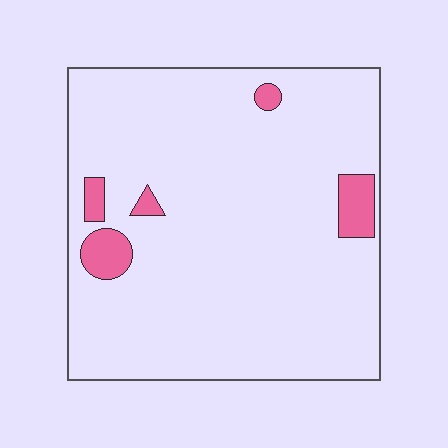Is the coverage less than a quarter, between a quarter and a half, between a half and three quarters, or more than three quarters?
Less than a quarter.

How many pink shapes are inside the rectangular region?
5.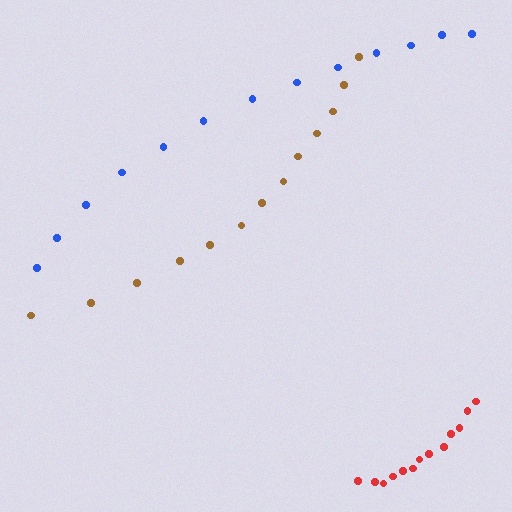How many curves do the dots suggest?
There are 3 distinct paths.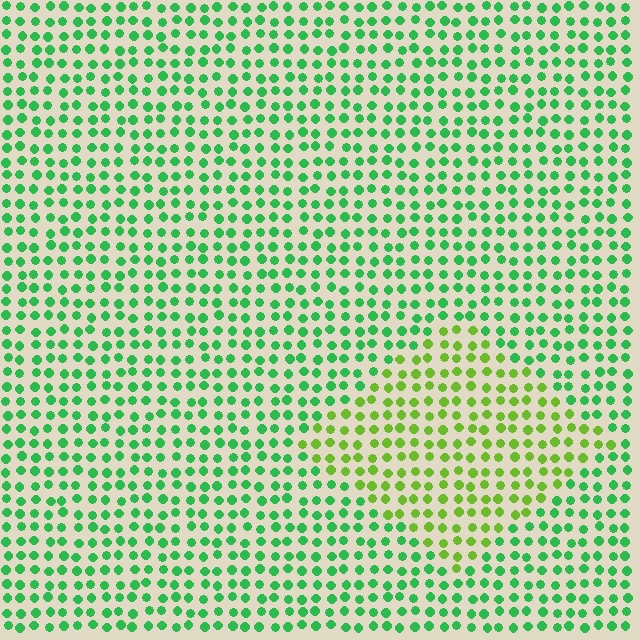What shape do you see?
I see a diamond.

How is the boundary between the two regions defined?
The boundary is defined purely by a slight shift in hue (about 41 degrees). Spacing, size, and orientation are identical on both sides.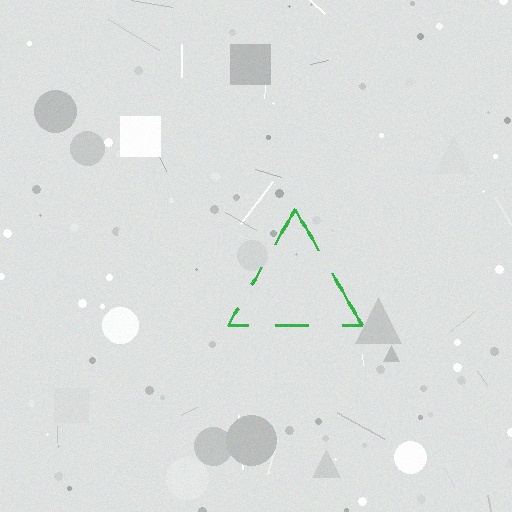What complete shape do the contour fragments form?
The contour fragments form a triangle.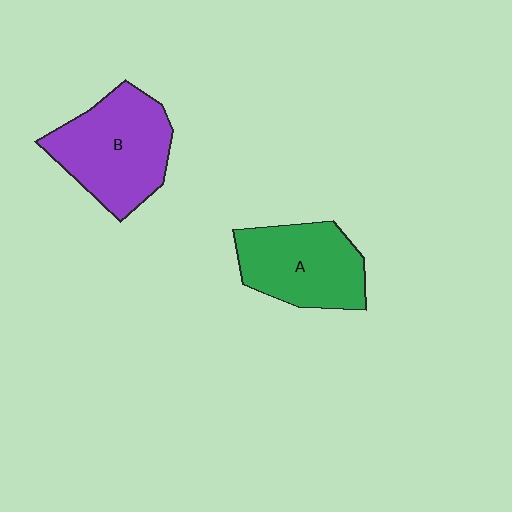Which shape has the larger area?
Shape B (purple).